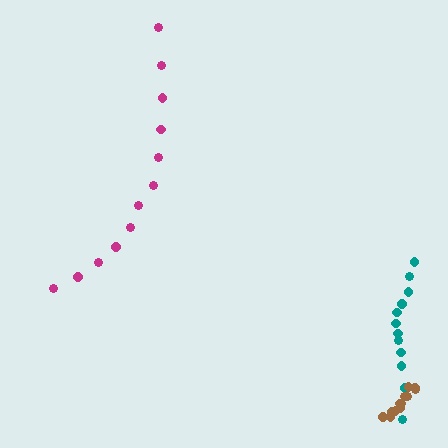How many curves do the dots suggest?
There are 3 distinct paths.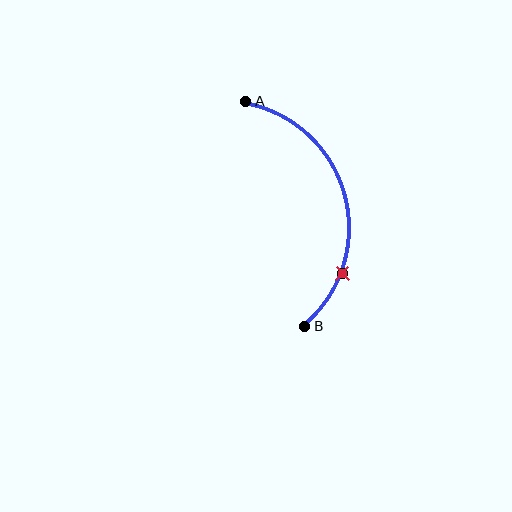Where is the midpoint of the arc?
The arc midpoint is the point on the curve farthest from the straight line joining A and B. It sits to the right of that line.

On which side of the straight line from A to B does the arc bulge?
The arc bulges to the right of the straight line connecting A and B.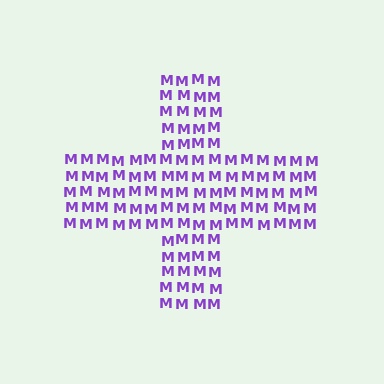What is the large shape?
The large shape is a cross.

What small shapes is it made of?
It is made of small letter M's.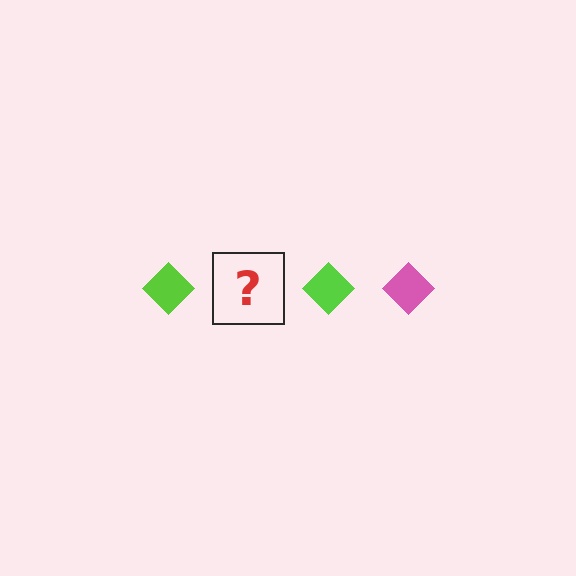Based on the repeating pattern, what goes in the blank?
The blank should be a pink diamond.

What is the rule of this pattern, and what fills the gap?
The rule is that the pattern cycles through lime, pink diamonds. The gap should be filled with a pink diamond.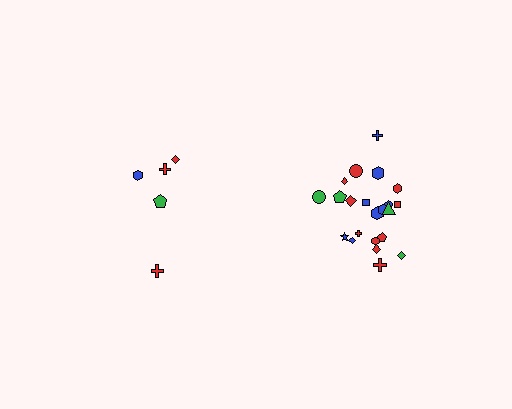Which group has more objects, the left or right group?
The right group.